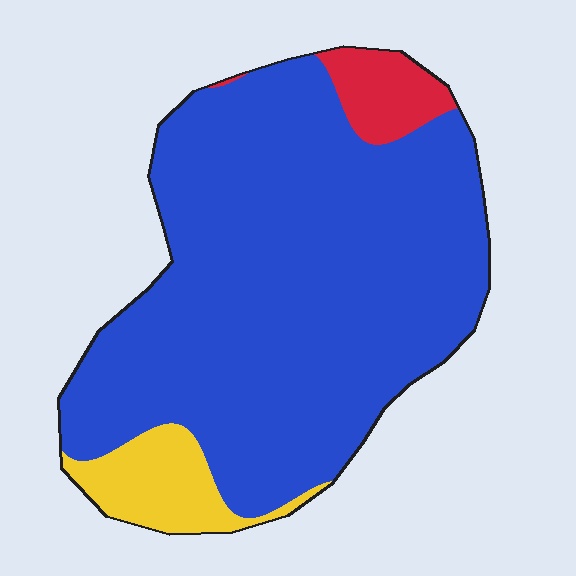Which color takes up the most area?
Blue, at roughly 85%.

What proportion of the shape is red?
Red covers 6% of the shape.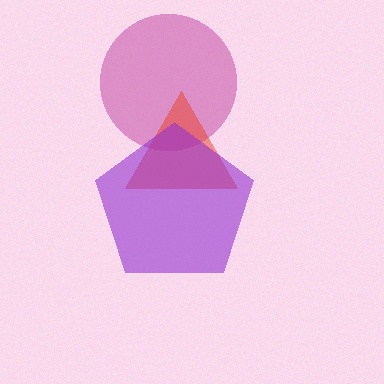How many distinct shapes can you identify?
There are 3 distinct shapes: a magenta circle, a red triangle, a purple pentagon.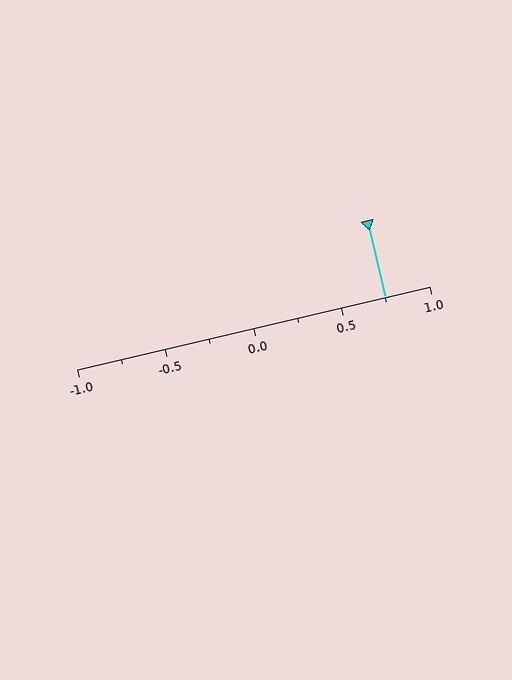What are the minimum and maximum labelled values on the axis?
The axis runs from -1.0 to 1.0.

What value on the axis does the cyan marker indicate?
The marker indicates approximately 0.75.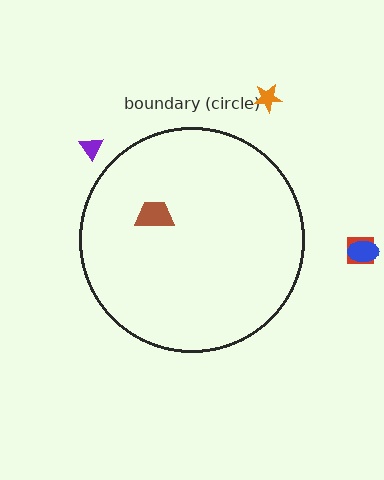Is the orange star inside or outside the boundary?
Outside.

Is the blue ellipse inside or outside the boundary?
Outside.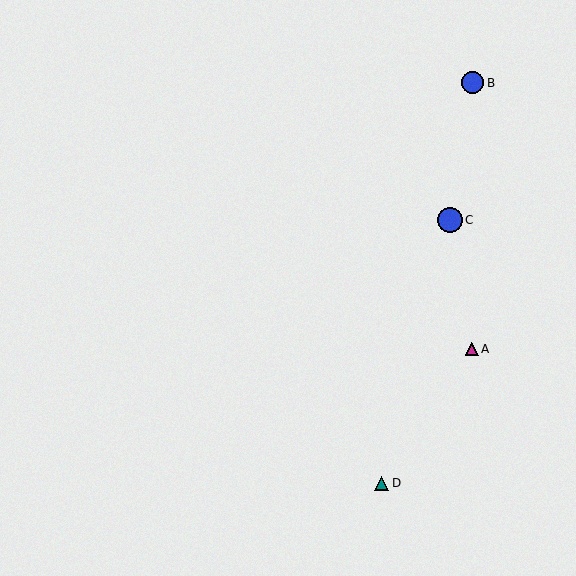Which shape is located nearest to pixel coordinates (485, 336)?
The magenta triangle (labeled A) at (472, 349) is nearest to that location.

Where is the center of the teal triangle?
The center of the teal triangle is at (382, 483).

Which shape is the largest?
The blue circle (labeled C) is the largest.